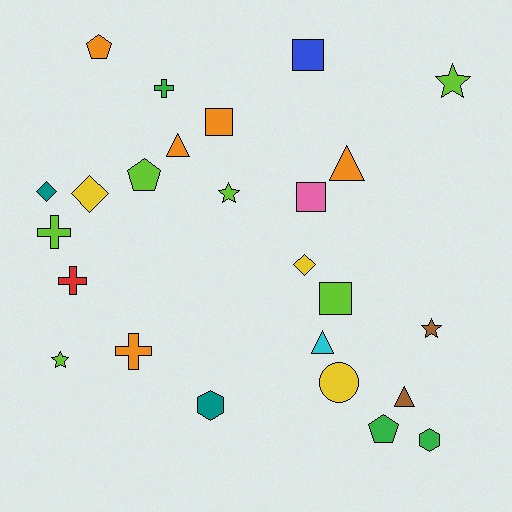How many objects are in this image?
There are 25 objects.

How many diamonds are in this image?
There are 3 diamonds.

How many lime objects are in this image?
There are 6 lime objects.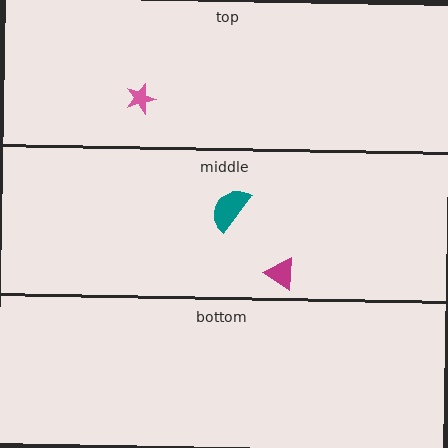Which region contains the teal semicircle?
The middle region.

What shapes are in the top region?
The pink star.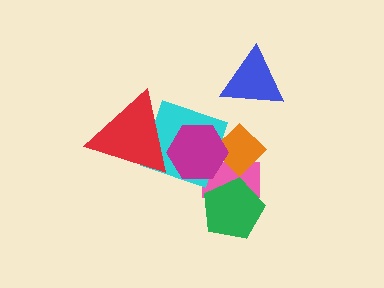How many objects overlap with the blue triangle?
0 objects overlap with the blue triangle.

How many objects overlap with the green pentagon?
1 object overlaps with the green pentagon.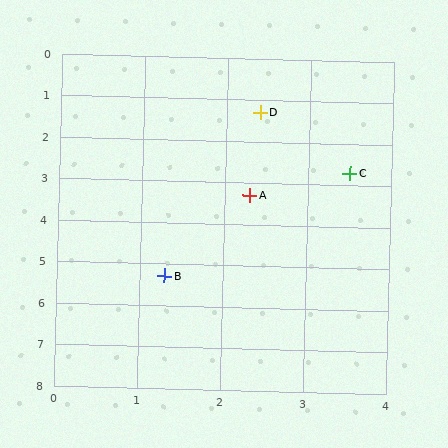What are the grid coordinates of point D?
Point D is at approximately (2.4, 1.3).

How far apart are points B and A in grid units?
Points B and A are about 2.2 grid units apart.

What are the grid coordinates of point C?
Point C is at approximately (3.5, 2.7).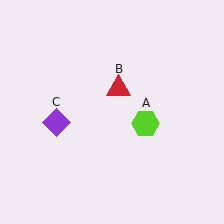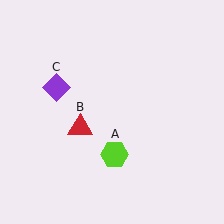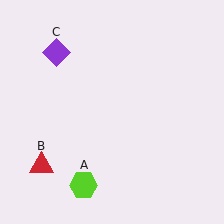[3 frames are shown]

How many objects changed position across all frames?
3 objects changed position: lime hexagon (object A), red triangle (object B), purple diamond (object C).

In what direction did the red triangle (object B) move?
The red triangle (object B) moved down and to the left.